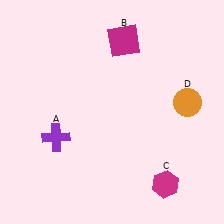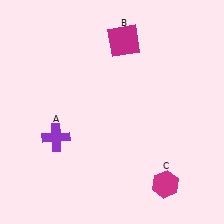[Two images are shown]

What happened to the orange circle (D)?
The orange circle (D) was removed in Image 2. It was in the top-right area of Image 1.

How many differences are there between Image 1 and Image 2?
There is 1 difference between the two images.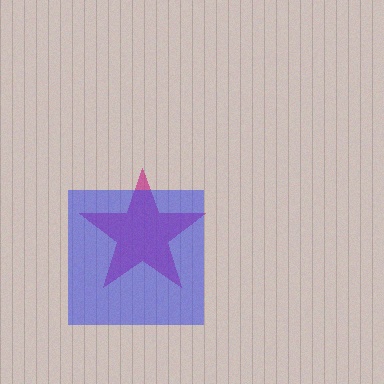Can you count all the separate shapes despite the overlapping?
Yes, there are 2 separate shapes.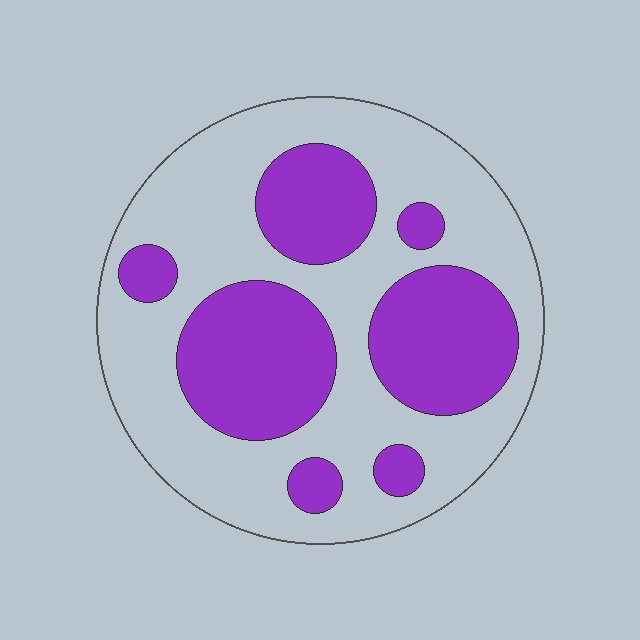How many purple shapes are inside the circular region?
7.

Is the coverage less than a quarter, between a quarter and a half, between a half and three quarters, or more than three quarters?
Between a quarter and a half.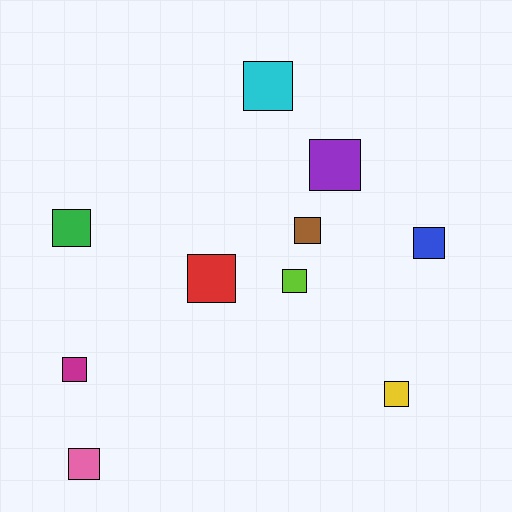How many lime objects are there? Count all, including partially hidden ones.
There is 1 lime object.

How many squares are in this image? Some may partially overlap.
There are 10 squares.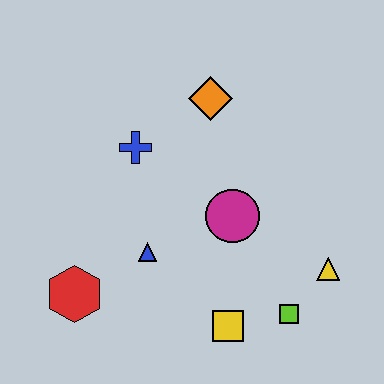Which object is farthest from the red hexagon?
The yellow triangle is farthest from the red hexagon.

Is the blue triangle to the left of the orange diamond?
Yes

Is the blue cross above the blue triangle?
Yes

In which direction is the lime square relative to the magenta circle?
The lime square is below the magenta circle.